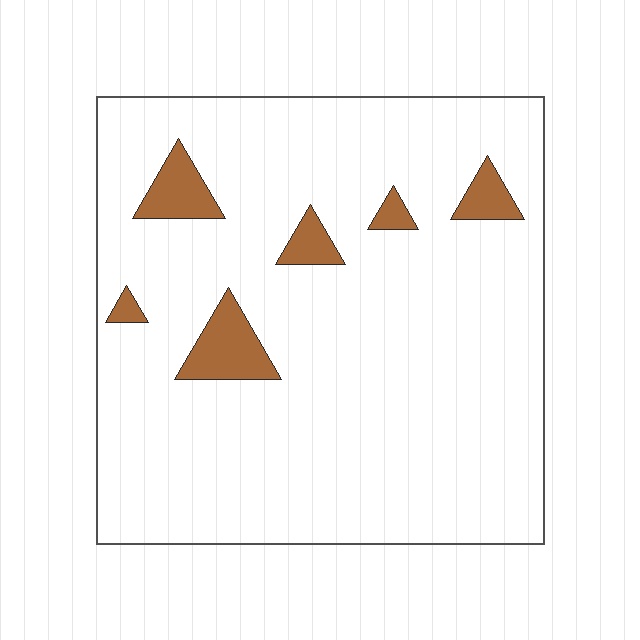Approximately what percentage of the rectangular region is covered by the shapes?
Approximately 10%.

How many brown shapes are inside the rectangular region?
6.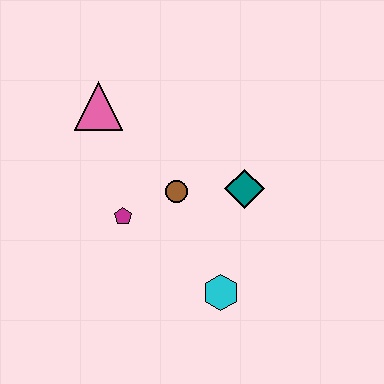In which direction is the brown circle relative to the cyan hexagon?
The brown circle is above the cyan hexagon.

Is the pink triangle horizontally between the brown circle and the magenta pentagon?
No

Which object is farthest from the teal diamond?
The pink triangle is farthest from the teal diamond.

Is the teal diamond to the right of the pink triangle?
Yes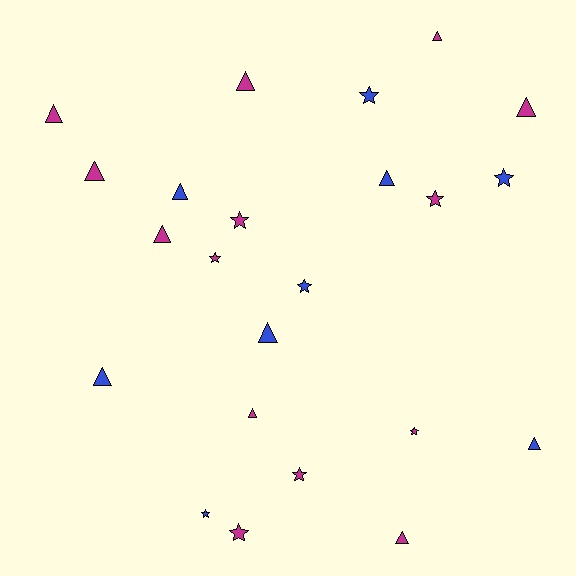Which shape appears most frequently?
Triangle, with 13 objects.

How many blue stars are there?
There are 4 blue stars.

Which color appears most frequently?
Magenta, with 14 objects.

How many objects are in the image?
There are 23 objects.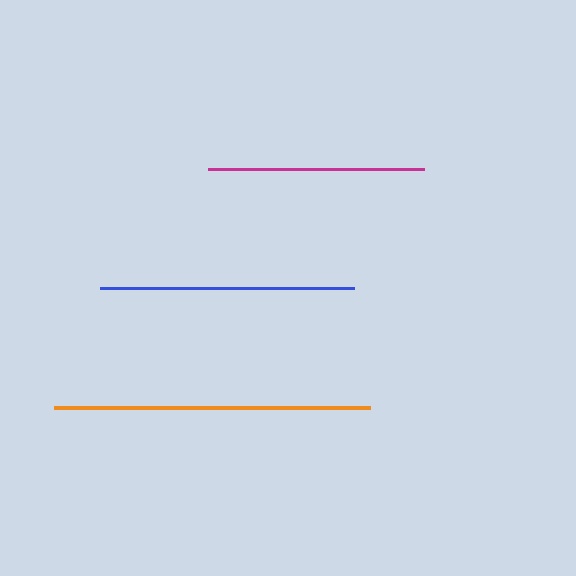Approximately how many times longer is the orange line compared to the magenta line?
The orange line is approximately 1.5 times the length of the magenta line.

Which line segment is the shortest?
The magenta line is the shortest at approximately 216 pixels.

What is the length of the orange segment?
The orange segment is approximately 316 pixels long.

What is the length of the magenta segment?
The magenta segment is approximately 216 pixels long.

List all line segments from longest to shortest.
From longest to shortest: orange, blue, magenta.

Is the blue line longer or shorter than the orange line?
The orange line is longer than the blue line.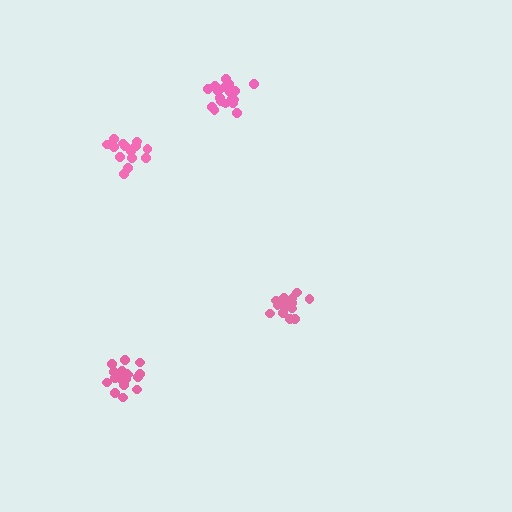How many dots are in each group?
Group 1: 18 dots, Group 2: 16 dots, Group 3: 19 dots, Group 4: 16 dots (69 total).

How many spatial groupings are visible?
There are 4 spatial groupings.